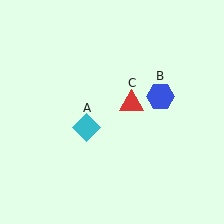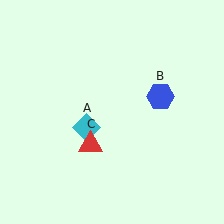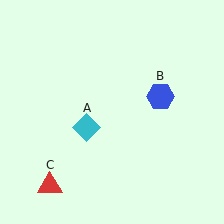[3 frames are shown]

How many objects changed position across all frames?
1 object changed position: red triangle (object C).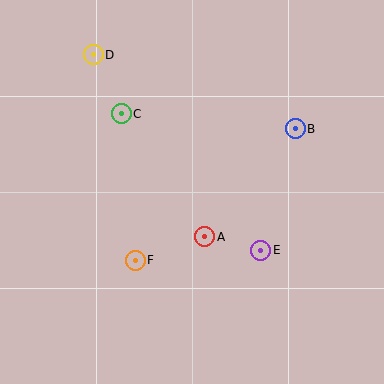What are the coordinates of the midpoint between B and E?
The midpoint between B and E is at (278, 189).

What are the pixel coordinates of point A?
Point A is at (205, 237).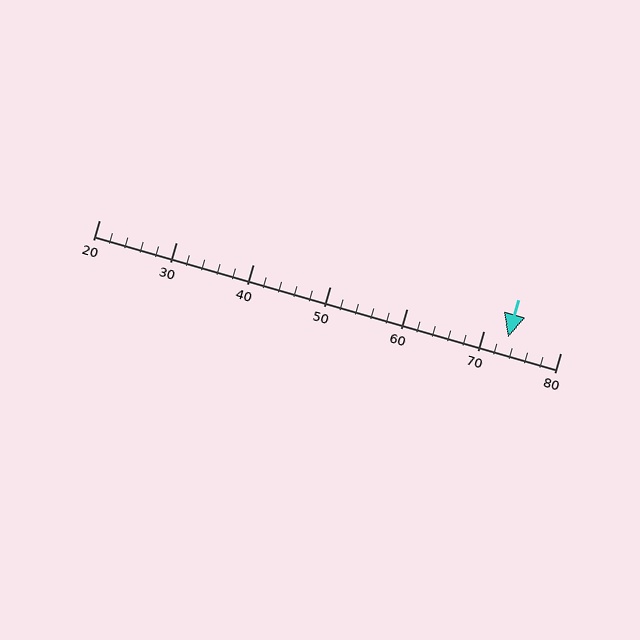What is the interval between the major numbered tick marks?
The major tick marks are spaced 10 units apart.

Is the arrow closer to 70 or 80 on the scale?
The arrow is closer to 70.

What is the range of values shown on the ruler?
The ruler shows values from 20 to 80.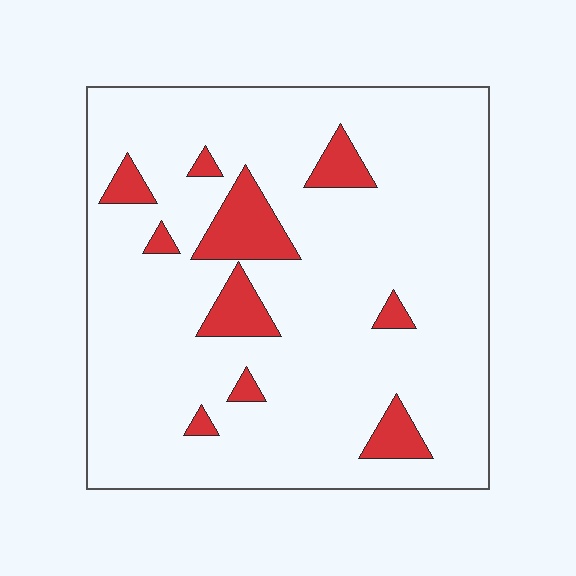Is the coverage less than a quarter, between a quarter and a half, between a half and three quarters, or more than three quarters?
Less than a quarter.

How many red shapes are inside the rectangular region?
10.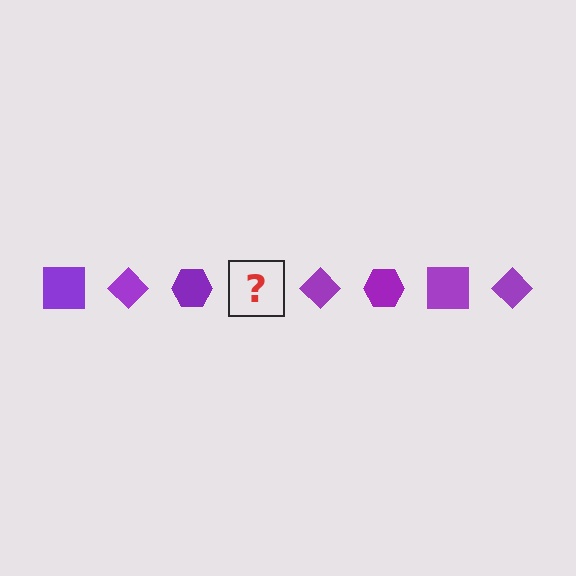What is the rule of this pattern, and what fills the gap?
The rule is that the pattern cycles through square, diamond, hexagon shapes in purple. The gap should be filled with a purple square.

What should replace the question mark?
The question mark should be replaced with a purple square.